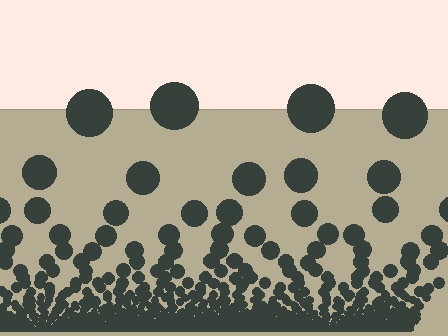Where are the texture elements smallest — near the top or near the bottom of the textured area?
Near the bottom.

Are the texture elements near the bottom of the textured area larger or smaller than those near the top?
Smaller. The gradient is inverted — elements near the bottom are smaller and denser.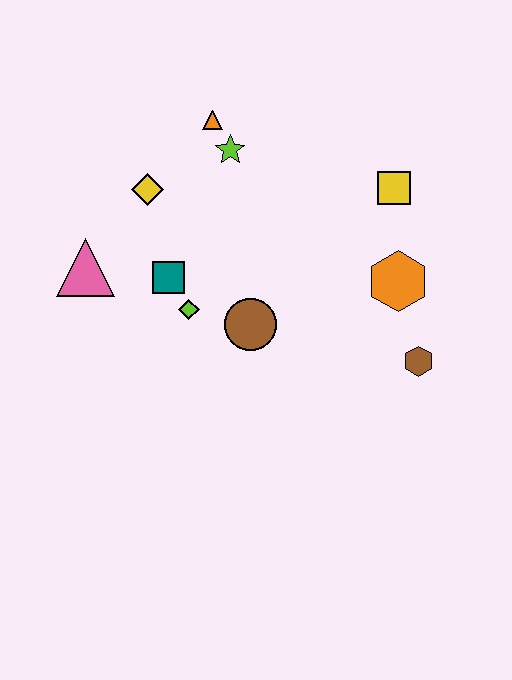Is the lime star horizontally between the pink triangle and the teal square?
No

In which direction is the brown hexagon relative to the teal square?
The brown hexagon is to the right of the teal square.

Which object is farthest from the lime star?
The brown hexagon is farthest from the lime star.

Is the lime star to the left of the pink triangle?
No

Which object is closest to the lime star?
The orange triangle is closest to the lime star.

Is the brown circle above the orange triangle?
No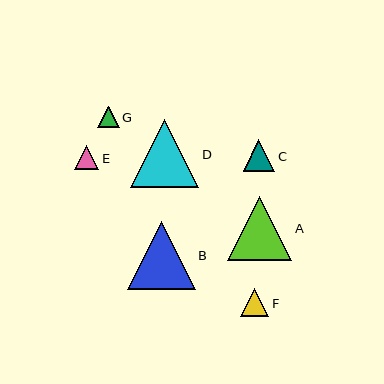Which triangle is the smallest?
Triangle G is the smallest with a size of approximately 21 pixels.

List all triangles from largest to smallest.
From largest to smallest: D, B, A, C, F, E, G.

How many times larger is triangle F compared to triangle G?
Triangle F is approximately 1.3 times the size of triangle G.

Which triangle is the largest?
Triangle D is the largest with a size of approximately 68 pixels.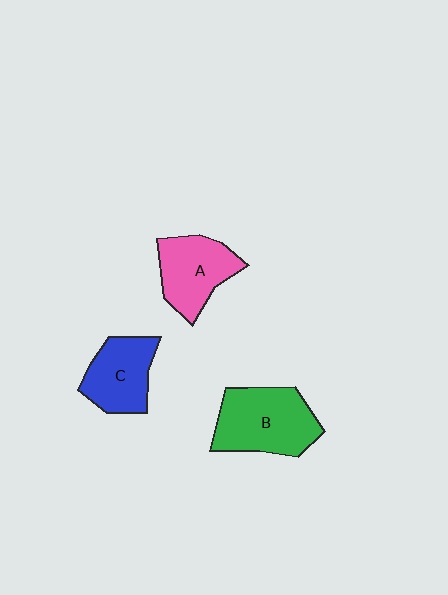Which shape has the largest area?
Shape B (green).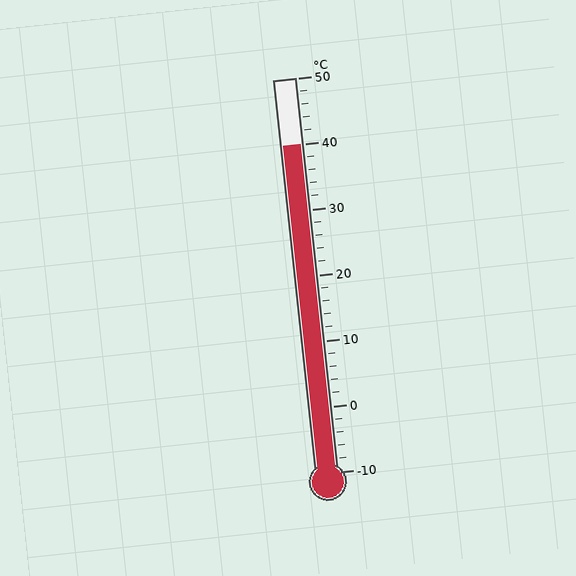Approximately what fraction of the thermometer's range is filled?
The thermometer is filled to approximately 85% of its range.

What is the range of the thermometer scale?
The thermometer scale ranges from -10°C to 50°C.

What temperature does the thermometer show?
The thermometer shows approximately 40°C.